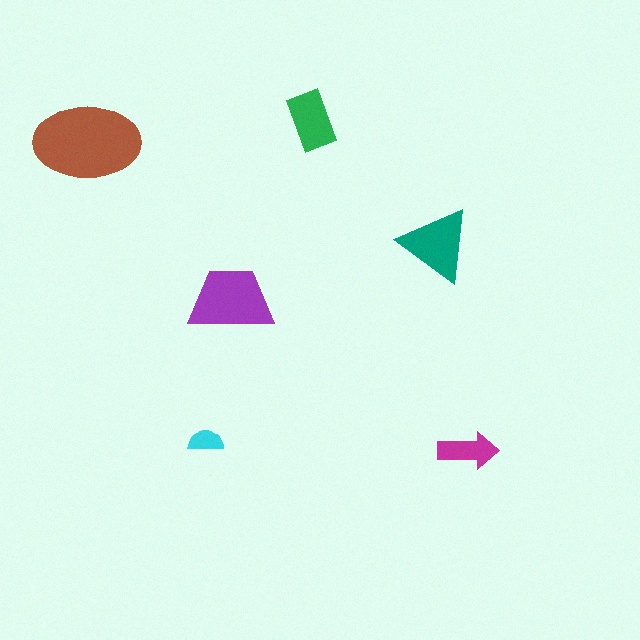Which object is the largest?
The brown ellipse.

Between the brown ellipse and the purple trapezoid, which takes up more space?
The brown ellipse.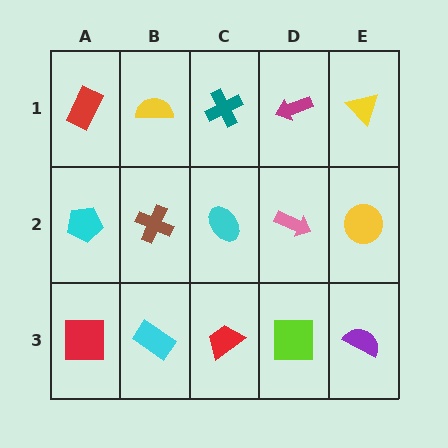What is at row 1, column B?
A yellow semicircle.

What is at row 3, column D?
A lime square.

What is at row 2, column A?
A cyan pentagon.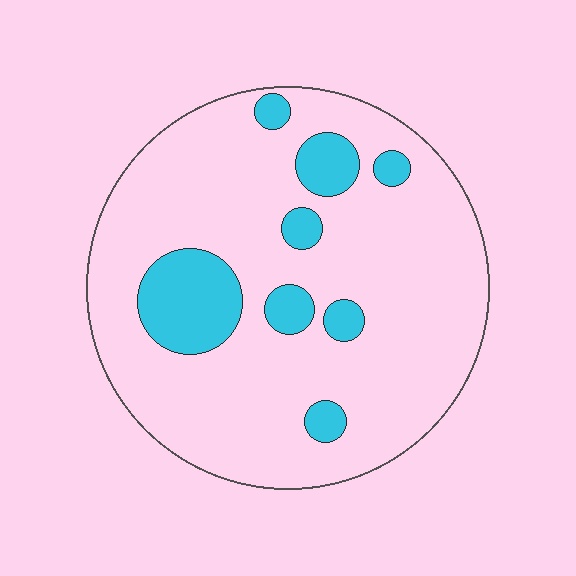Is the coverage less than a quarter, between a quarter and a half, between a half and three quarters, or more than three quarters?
Less than a quarter.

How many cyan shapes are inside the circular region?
8.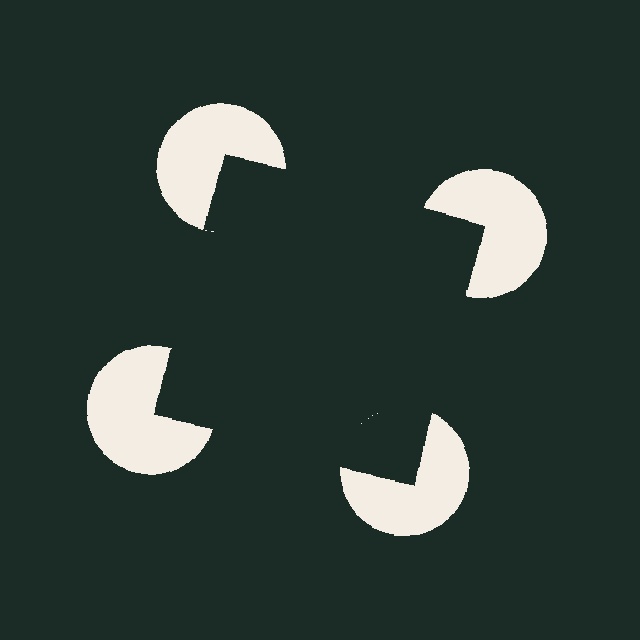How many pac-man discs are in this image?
There are 4 — one at each vertex of the illusory square.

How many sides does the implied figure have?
4 sides.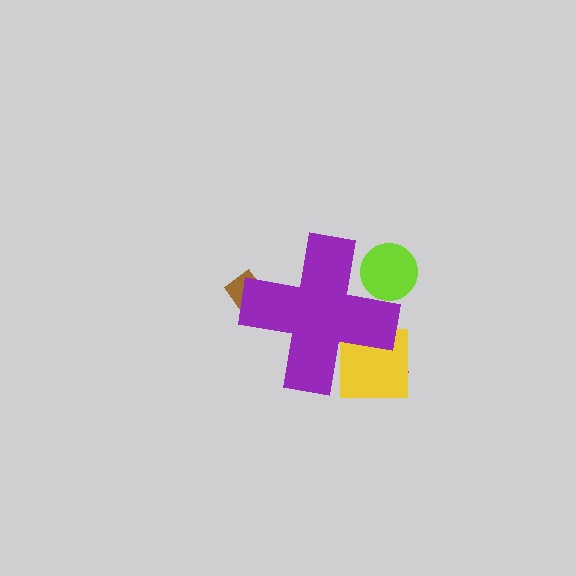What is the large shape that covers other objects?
A purple cross.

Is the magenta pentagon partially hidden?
Yes, the magenta pentagon is partially hidden behind the purple cross.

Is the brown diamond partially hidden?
Yes, the brown diamond is partially hidden behind the purple cross.